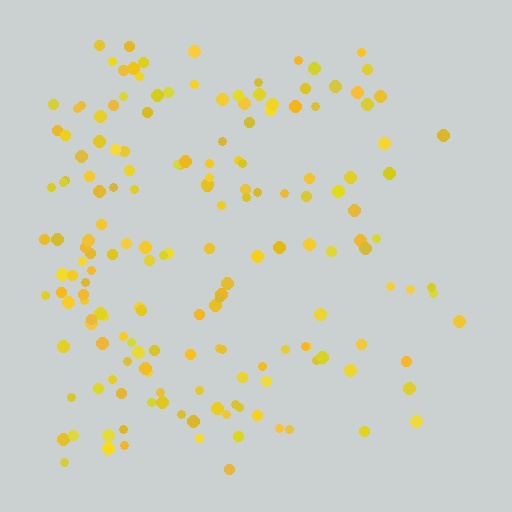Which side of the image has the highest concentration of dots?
The left.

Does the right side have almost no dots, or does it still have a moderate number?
Still a moderate number, just noticeably fewer than the left.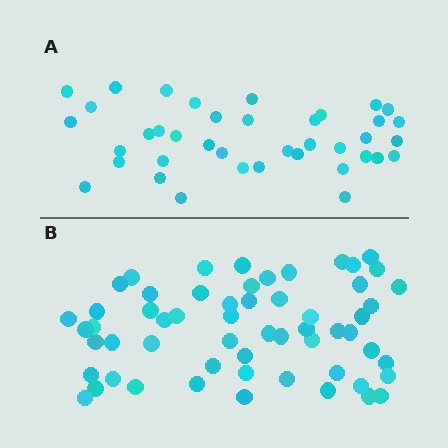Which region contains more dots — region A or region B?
Region B (the bottom region) has more dots.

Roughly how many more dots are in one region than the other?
Region B has approximately 20 more dots than region A.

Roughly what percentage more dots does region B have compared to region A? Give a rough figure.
About 50% more.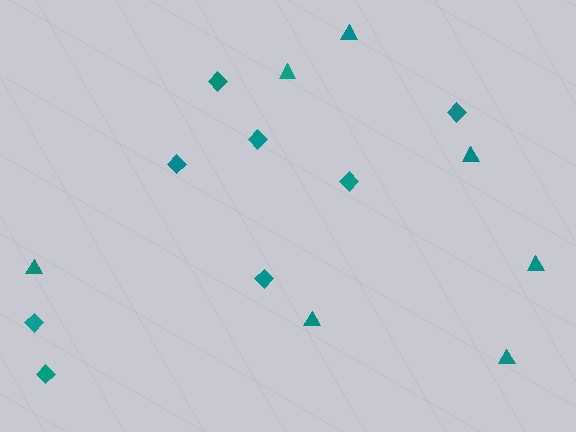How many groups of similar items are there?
There are 2 groups: one group of diamonds (8) and one group of triangles (7).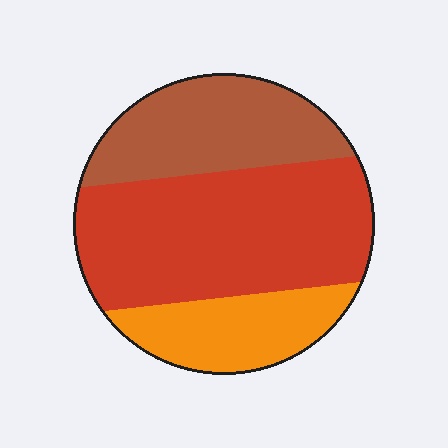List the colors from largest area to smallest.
From largest to smallest: red, brown, orange.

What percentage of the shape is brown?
Brown covers 28% of the shape.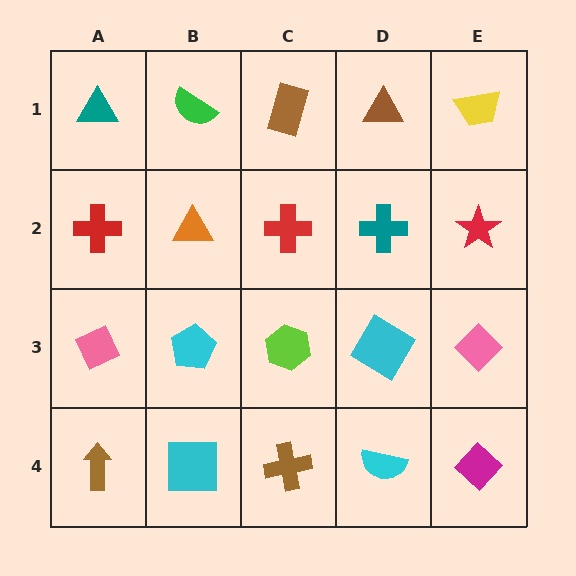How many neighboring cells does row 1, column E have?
2.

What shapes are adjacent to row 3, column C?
A red cross (row 2, column C), a brown cross (row 4, column C), a cyan pentagon (row 3, column B), a cyan diamond (row 3, column D).